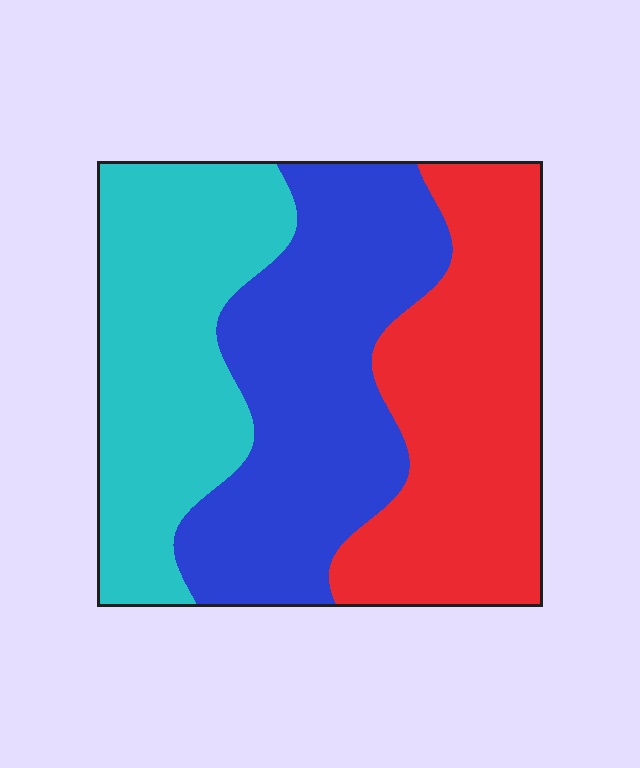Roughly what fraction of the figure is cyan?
Cyan takes up between a quarter and a half of the figure.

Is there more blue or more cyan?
Blue.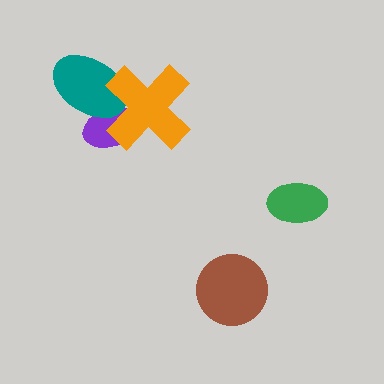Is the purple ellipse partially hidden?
Yes, it is partially covered by another shape.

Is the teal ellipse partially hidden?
Yes, it is partially covered by another shape.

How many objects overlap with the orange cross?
2 objects overlap with the orange cross.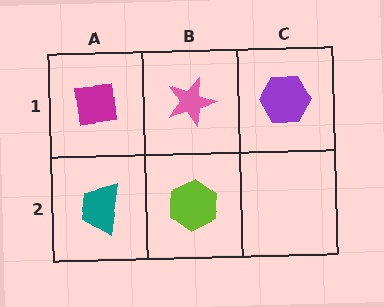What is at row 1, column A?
A magenta square.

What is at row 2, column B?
A lime hexagon.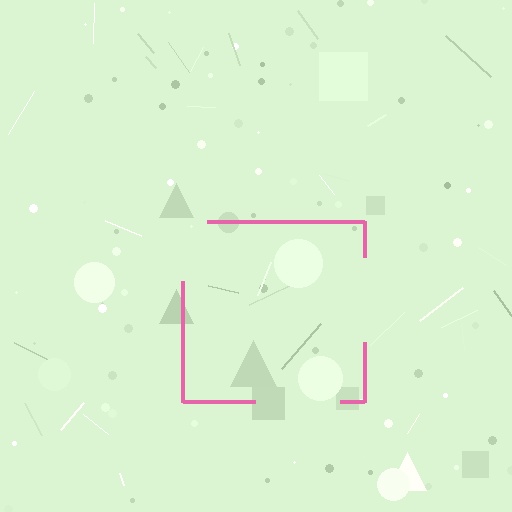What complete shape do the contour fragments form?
The contour fragments form a square.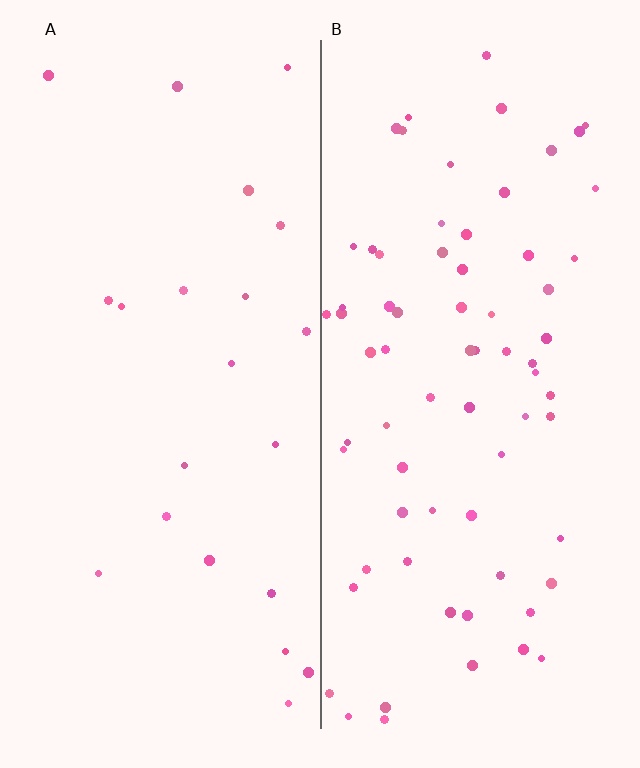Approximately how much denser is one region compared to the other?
Approximately 3.3× — region B over region A.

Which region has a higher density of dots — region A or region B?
B (the right).